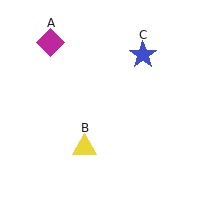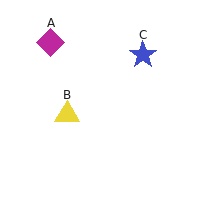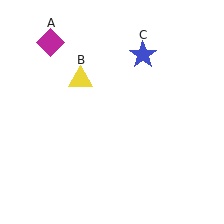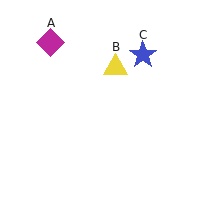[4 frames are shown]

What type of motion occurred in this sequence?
The yellow triangle (object B) rotated clockwise around the center of the scene.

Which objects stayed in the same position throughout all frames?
Magenta diamond (object A) and blue star (object C) remained stationary.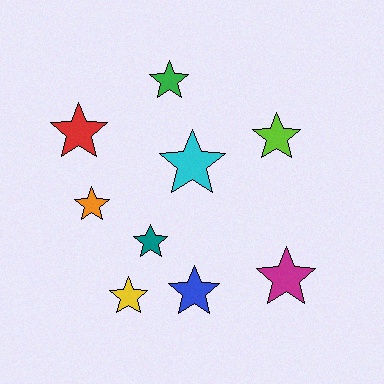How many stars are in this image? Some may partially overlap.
There are 9 stars.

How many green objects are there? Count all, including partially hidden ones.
There is 1 green object.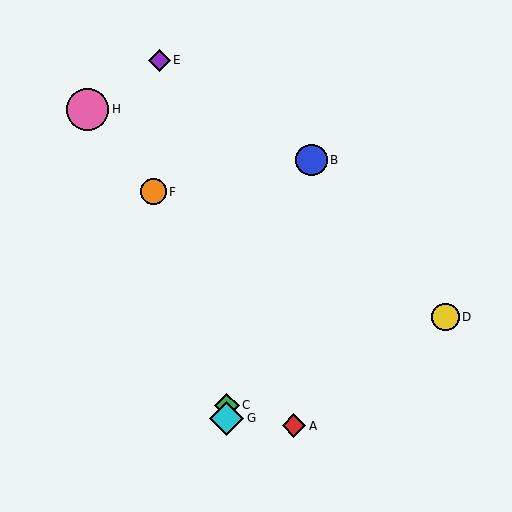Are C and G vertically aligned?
Yes, both are at x≈227.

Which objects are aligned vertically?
Objects C, G are aligned vertically.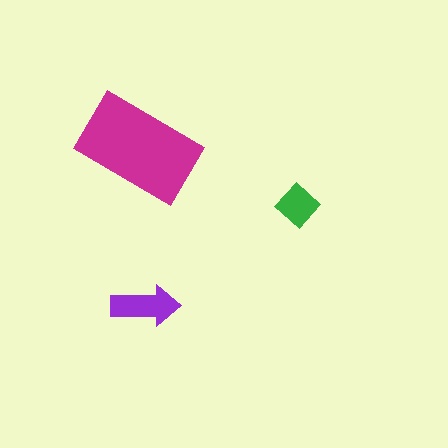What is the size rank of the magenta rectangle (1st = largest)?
1st.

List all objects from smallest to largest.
The green diamond, the purple arrow, the magenta rectangle.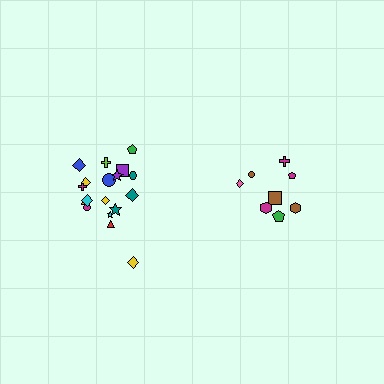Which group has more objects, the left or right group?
The left group.